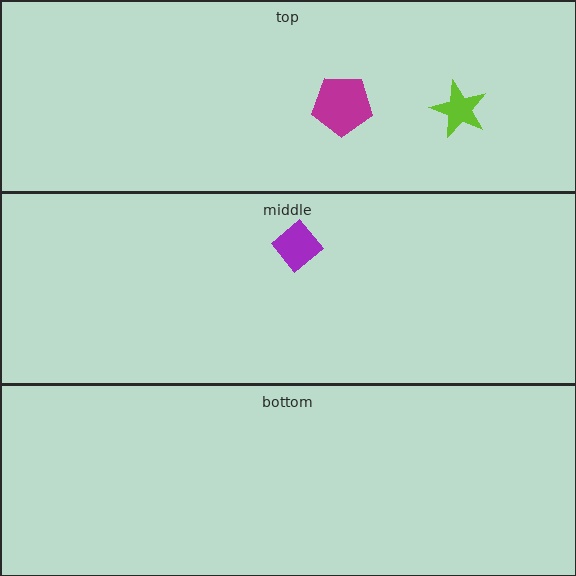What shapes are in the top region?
The lime star, the magenta pentagon.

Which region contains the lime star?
The top region.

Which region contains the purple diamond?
The middle region.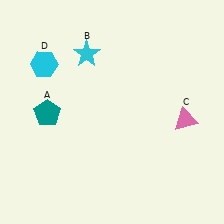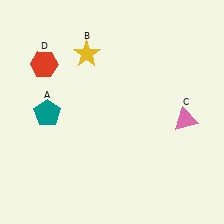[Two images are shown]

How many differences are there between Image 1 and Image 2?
There are 2 differences between the two images.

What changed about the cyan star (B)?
In Image 1, B is cyan. In Image 2, it changed to yellow.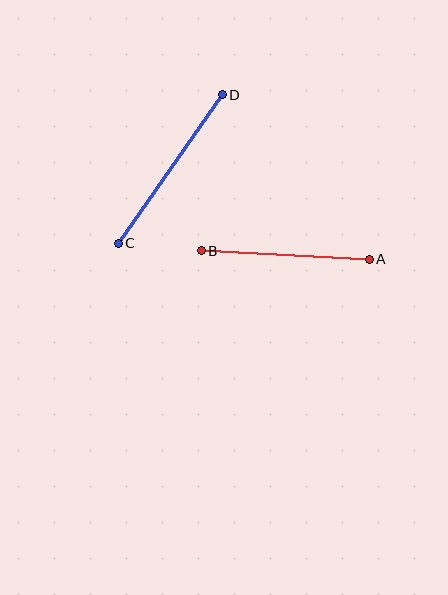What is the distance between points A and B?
The distance is approximately 168 pixels.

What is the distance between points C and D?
The distance is approximately 181 pixels.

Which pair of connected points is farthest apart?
Points C and D are farthest apart.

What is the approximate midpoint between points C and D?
The midpoint is at approximately (170, 169) pixels.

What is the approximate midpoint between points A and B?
The midpoint is at approximately (285, 255) pixels.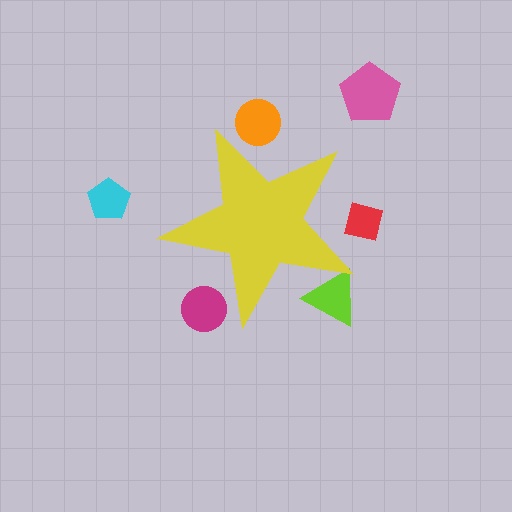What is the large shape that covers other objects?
A yellow star.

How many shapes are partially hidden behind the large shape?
4 shapes are partially hidden.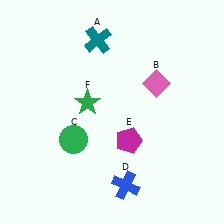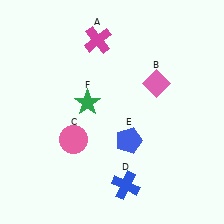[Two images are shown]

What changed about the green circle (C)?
In Image 1, C is green. In Image 2, it changed to pink.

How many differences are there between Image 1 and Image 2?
There are 3 differences between the two images.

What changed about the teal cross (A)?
In Image 1, A is teal. In Image 2, it changed to magenta.